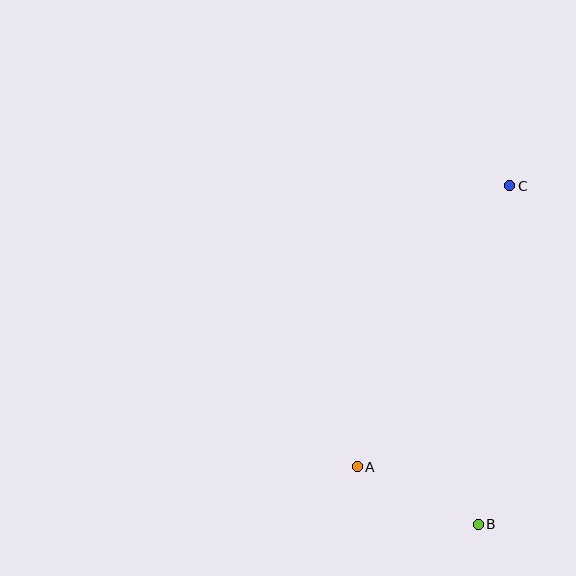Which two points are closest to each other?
Points A and B are closest to each other.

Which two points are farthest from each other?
Points B and C are farthest from each other.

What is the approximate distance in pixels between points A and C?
The distance between A and C is approximately 320 pixels.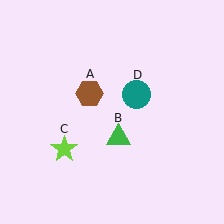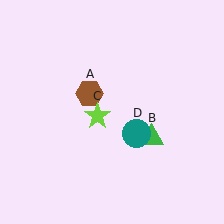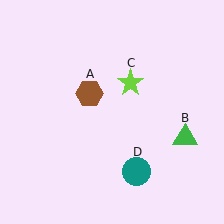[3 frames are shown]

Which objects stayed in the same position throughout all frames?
Brown hexagon (object A) remained stationary.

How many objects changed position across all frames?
3 objects changed position: green triangle (object B), lime star (object C), teal circle (object D).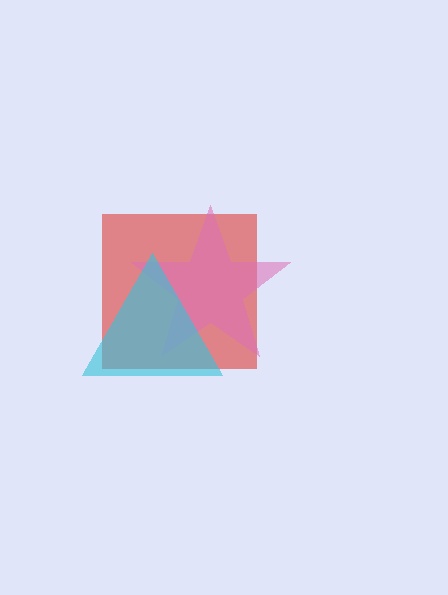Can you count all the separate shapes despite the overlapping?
Yes, there are 3 separate shapes.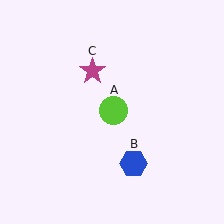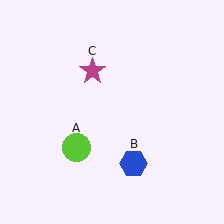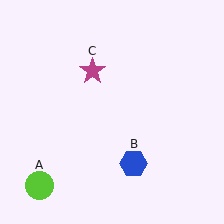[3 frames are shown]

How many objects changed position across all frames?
1 object changed position: lime circle (object A).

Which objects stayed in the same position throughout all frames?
Blue hexagon (object B) and magenta star (object C) remained stationary.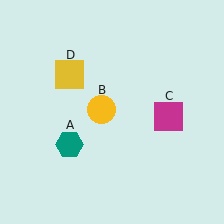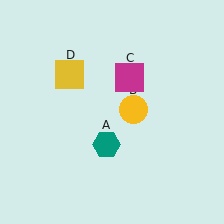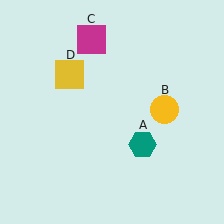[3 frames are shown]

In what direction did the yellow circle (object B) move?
The yellow circle (object B) moved right.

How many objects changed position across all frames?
3 objects changed position: teal hexagon (object A), yellow circle (object B), magenta square (object C).